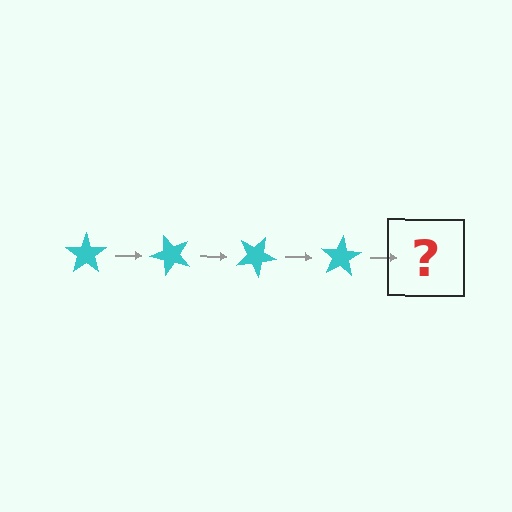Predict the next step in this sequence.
The next step is a cyan star rotated 200 degrees.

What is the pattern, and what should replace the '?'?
The pattern is that the star rotates 50 degrees each step. The '?' should be a cyan star rotated 200 degrees.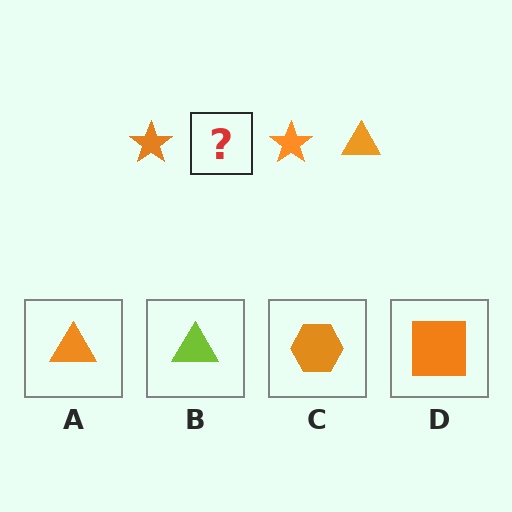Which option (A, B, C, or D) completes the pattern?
A.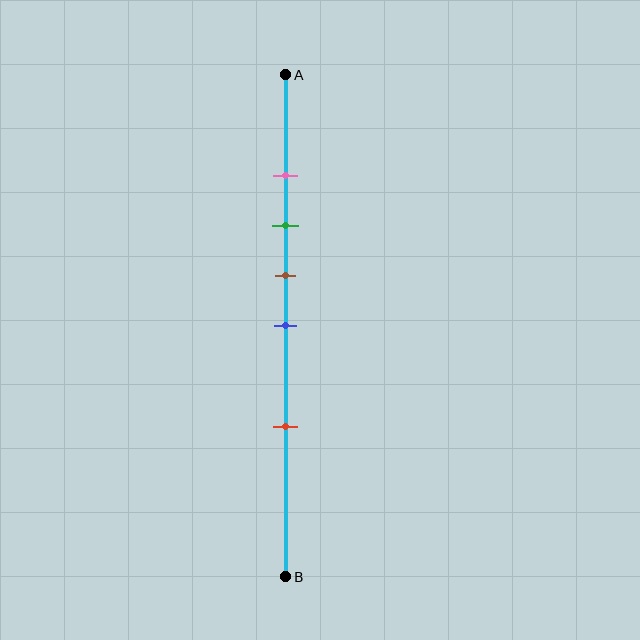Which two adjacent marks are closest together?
The pink and green marks are the closest adjacent pair.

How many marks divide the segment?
There are 5 marks dividing the segment.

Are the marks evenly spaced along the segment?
No, the marks are not evenly spaced.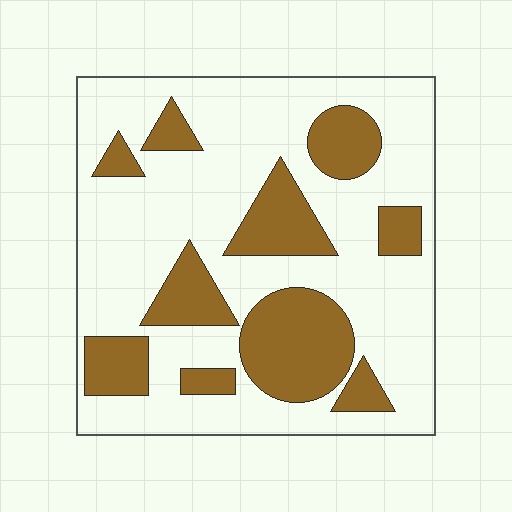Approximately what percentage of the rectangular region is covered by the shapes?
Approximately 30%.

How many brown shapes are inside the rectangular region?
10.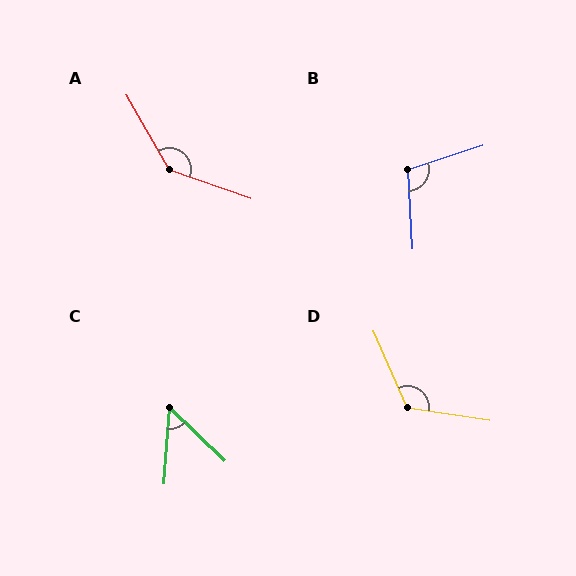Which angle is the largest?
A, at approximately 139 degrees.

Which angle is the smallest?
C, at approximately 50 degrees.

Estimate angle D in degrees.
Approximately 122 degrees.